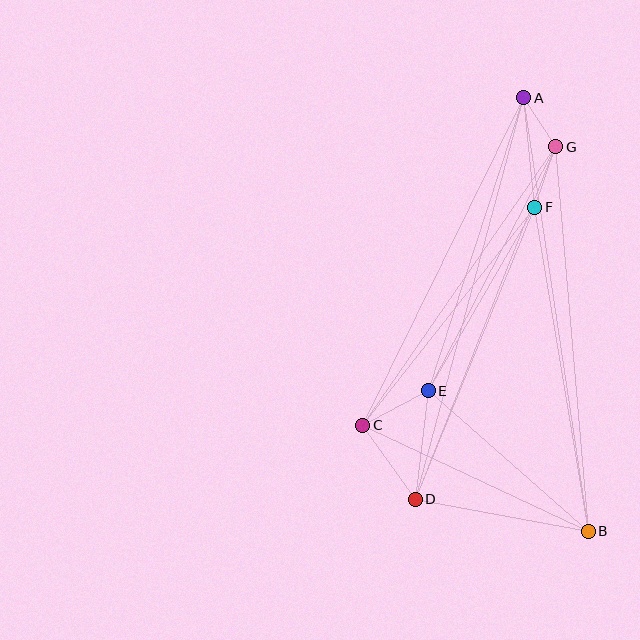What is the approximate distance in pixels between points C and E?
The distance between C and E is approximately 74 pixels.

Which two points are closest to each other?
Points A and G are closest to each other.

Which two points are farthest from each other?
Points A and B are farthest from each other.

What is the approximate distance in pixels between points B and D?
The distance between B and D is approximately 176 pixels.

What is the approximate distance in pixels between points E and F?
The distance between E and F is approximately 212 pixels.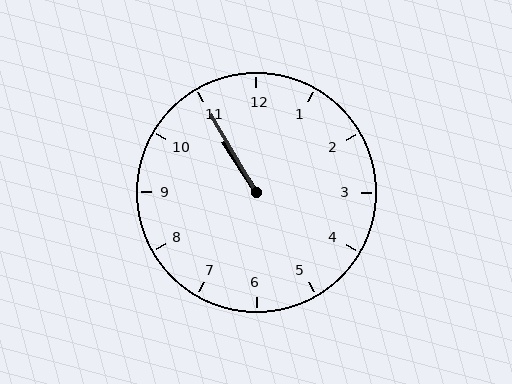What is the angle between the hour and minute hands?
Approximately 2 degrees.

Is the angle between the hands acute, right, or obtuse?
It is acute.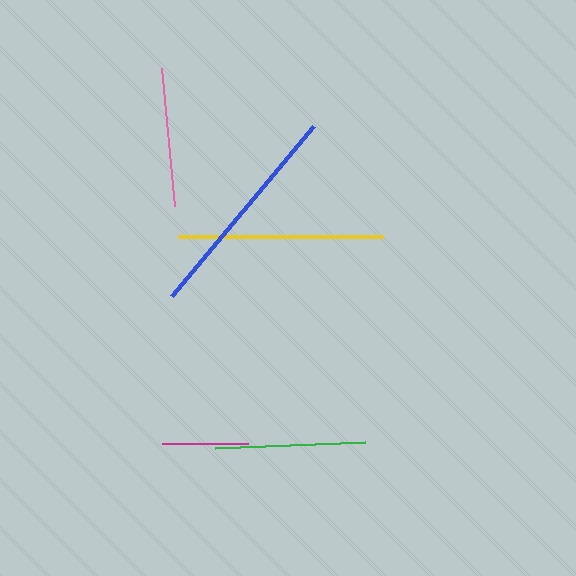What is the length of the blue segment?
The blue segment is approximately 221 pixels long.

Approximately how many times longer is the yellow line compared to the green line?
The yellow line is approximately 1.4 times the length of the green line.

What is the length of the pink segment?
The pink segment is approximately 139 pixels long.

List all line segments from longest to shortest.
From longest to shortest: blue, yellow, green, pink, magenta.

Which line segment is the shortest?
The magenta line is the shortest at approximately 87 pixels.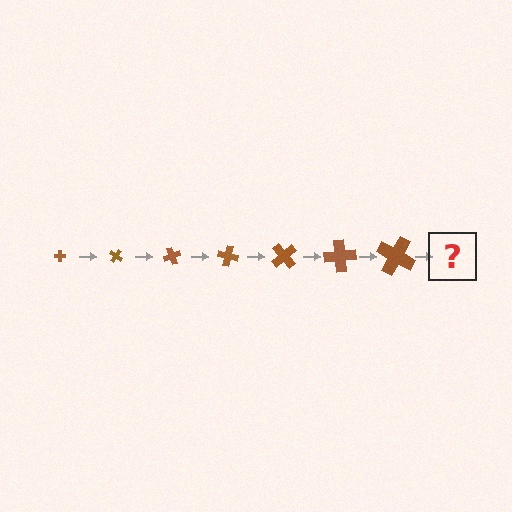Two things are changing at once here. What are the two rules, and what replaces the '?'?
The two rules are that the cross grows larger each step and it rotates 35 degrees each step. The '?' should be a cross, larger than the previous one and rotated 245 degrees from the start.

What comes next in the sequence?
The next element should be a cross, larger than the previous one and rotated 245 degrees from the start.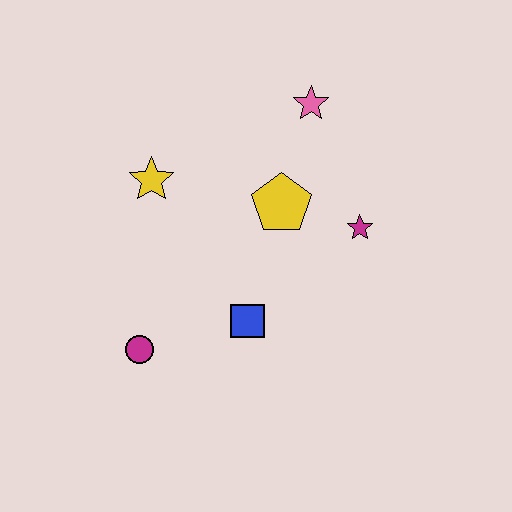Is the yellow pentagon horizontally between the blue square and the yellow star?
No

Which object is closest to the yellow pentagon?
The magenta star is closest to the yellow pentagon.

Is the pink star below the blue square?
No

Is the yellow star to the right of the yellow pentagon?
No